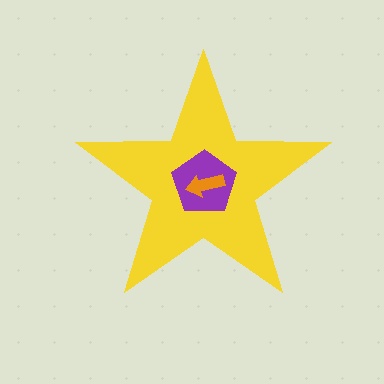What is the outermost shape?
The yellow star.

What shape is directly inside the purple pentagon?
The orange arrow.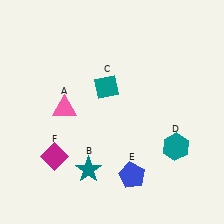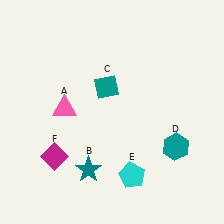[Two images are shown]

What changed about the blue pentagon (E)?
In Image 1, E is blue. In Image 2, it changed to cyan.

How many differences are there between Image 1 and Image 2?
There is 1 difference between the two images.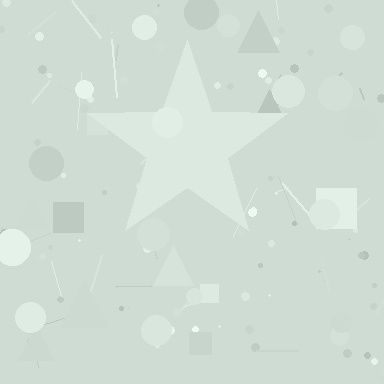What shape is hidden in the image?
A star is hidden in the image.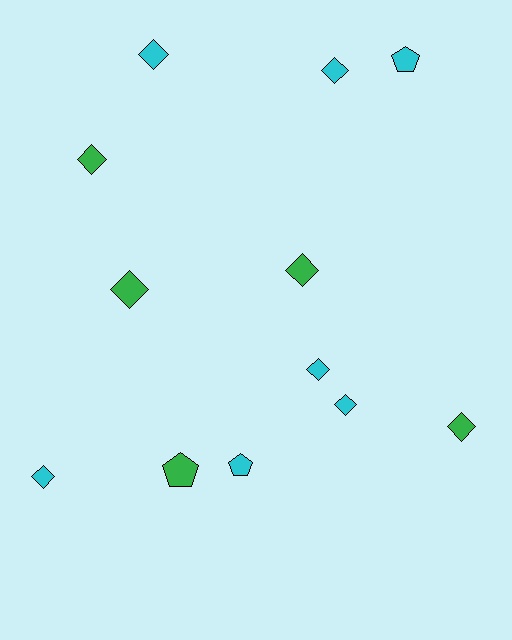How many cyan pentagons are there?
There are 2 cyan pentagons.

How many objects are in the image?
There are 12 objects.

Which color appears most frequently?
Cyan, with 7 objects.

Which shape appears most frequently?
Diamond, with 9 objects.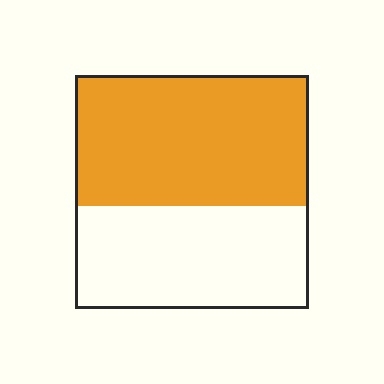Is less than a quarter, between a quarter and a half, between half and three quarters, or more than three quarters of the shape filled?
Between half and three quarters.